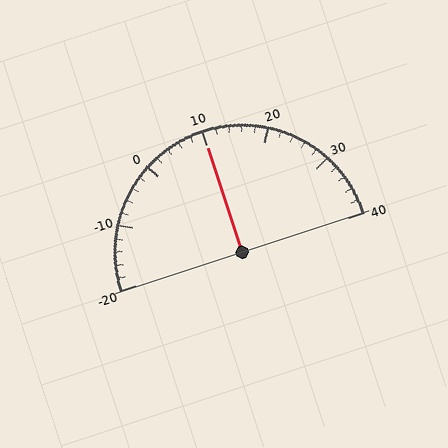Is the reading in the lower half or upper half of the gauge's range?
The reading is in the upper half of the range (-20 to 40).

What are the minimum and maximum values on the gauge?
The gauge ranges from -20 to 40.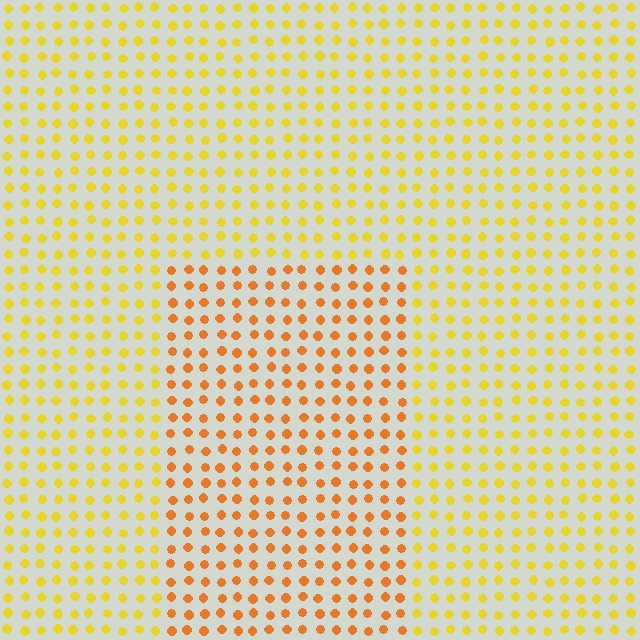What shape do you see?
I see a rectangle.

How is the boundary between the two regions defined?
The boundary is defined purely by a slight shift in hue (about 29 degrees). Spacing, size, and orientation are identical on both sides.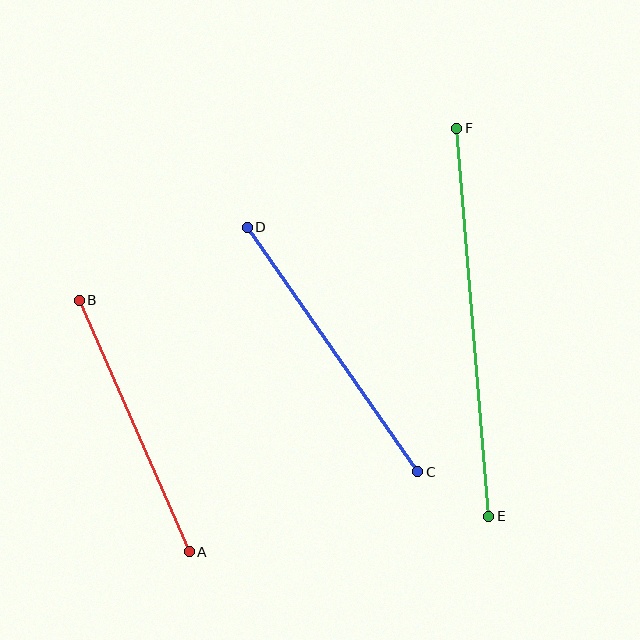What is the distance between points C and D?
The distance is approximately 298 pixels.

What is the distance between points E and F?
The distance is approximately 390 pixels.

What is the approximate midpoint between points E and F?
The midpoint is at approximately (473, 322) pixels.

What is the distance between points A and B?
The distance is approximately 274 pixels.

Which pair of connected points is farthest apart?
Points E and F are farthest apart.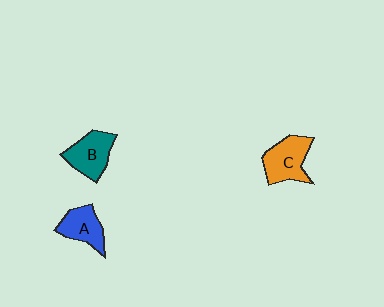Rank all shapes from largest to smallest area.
From largest to smallest: C (orange), B (teal), A (blue).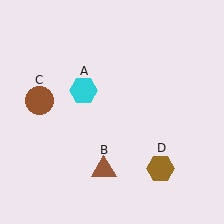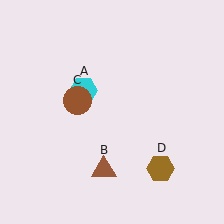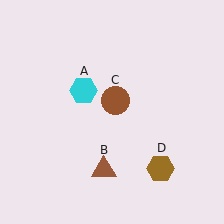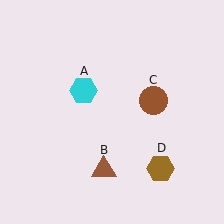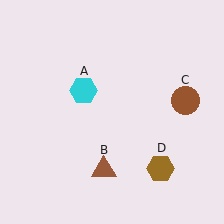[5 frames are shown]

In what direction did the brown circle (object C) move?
The brown circle (object C) moved right.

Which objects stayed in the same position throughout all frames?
Cyan hexagon (object A) and brown triangle (object B) and brown hexagon (object D) remained stationary.